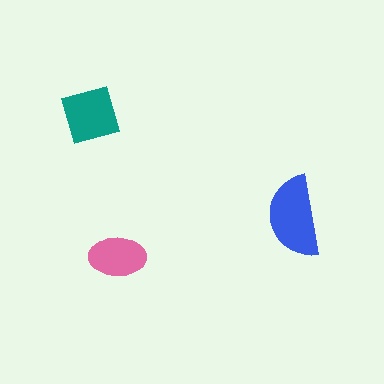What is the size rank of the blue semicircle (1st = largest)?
1st.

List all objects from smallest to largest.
The pink ellipse, the teal square, the blue semicircle.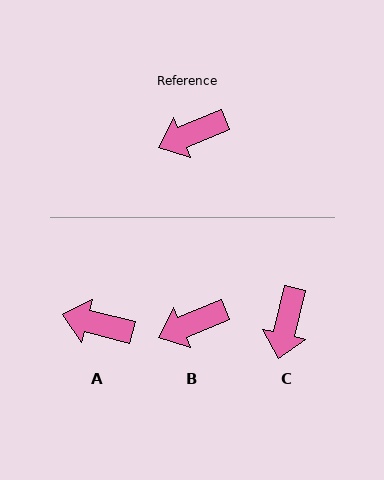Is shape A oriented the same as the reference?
No, it is off by about 37 degrees.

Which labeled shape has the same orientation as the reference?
B.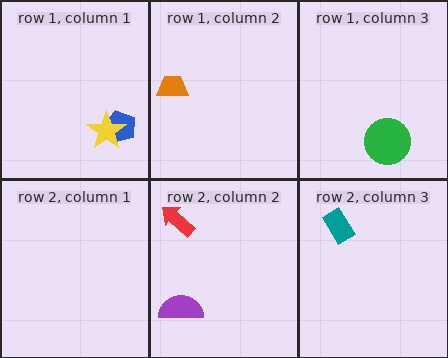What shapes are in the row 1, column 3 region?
The green circle.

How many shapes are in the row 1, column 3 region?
1.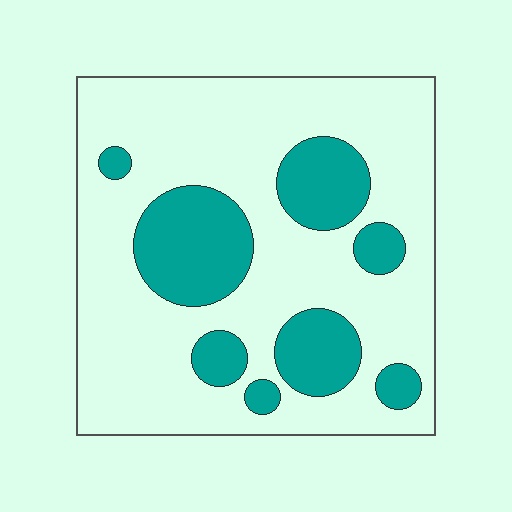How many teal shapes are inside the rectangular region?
8.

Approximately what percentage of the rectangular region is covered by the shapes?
Approximately 25%.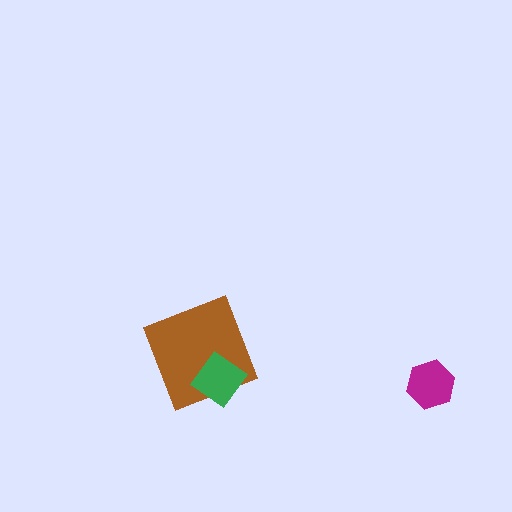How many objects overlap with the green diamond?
1 object overlaps with the green diamond.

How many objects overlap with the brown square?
1 object overlaps with the brown square.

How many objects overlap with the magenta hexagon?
0 objects overlap with the magenta hexagon.